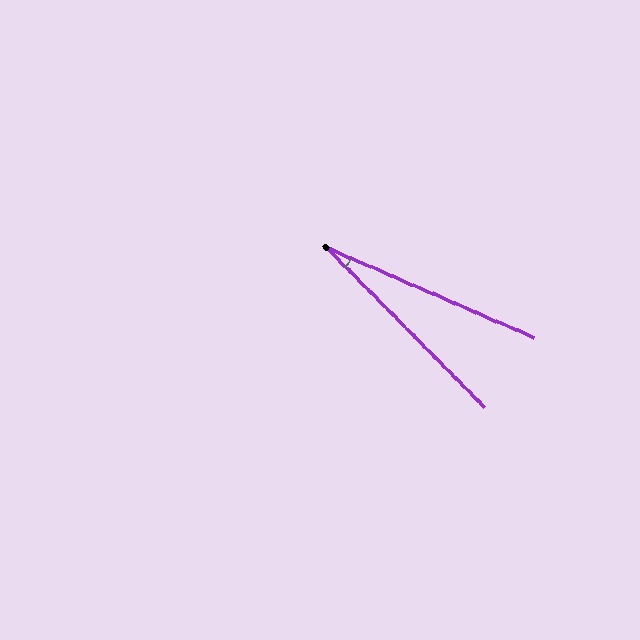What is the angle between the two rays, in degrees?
Approximately 22 degrees.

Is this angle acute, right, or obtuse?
It is acute.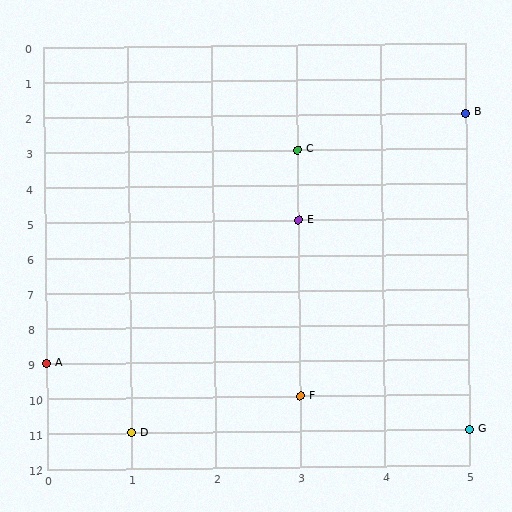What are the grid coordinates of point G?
Point G is at grid coordinates (5, 11).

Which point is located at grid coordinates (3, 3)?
Point C is at (3, 3).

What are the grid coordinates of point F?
Point F is at grid coordinates (3, 10).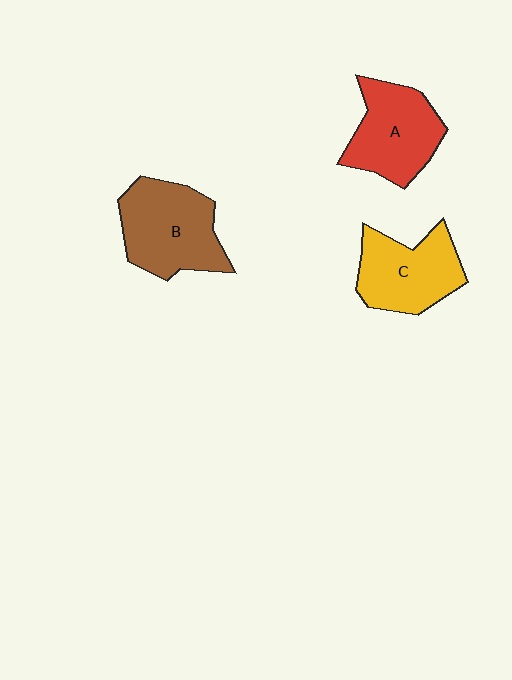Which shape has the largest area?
Shape B (brown).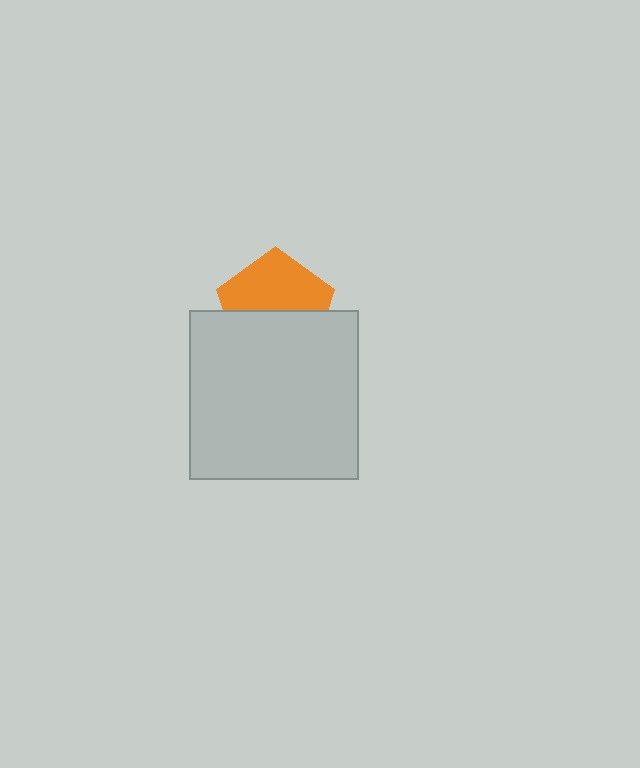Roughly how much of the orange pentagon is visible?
About half of it is visible (roughly 52%).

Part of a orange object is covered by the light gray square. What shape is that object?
It is a pentagon.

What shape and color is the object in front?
The object in front is a light gray square.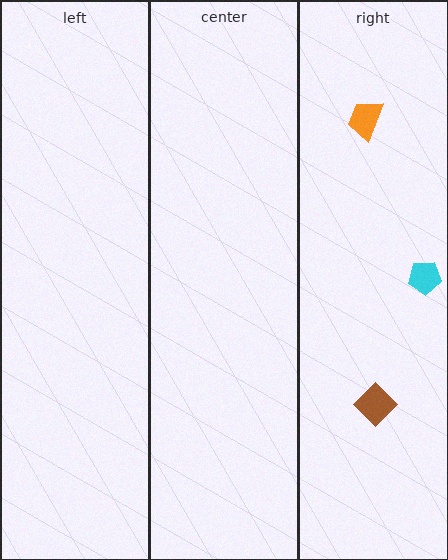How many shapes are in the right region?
3.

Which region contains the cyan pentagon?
The right region.